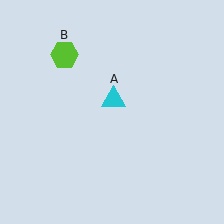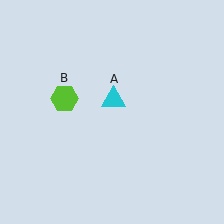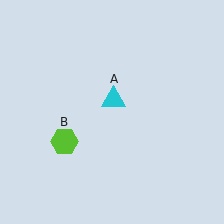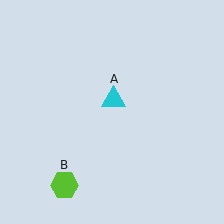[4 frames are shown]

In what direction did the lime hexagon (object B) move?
The lime hexagon (object B) moved down.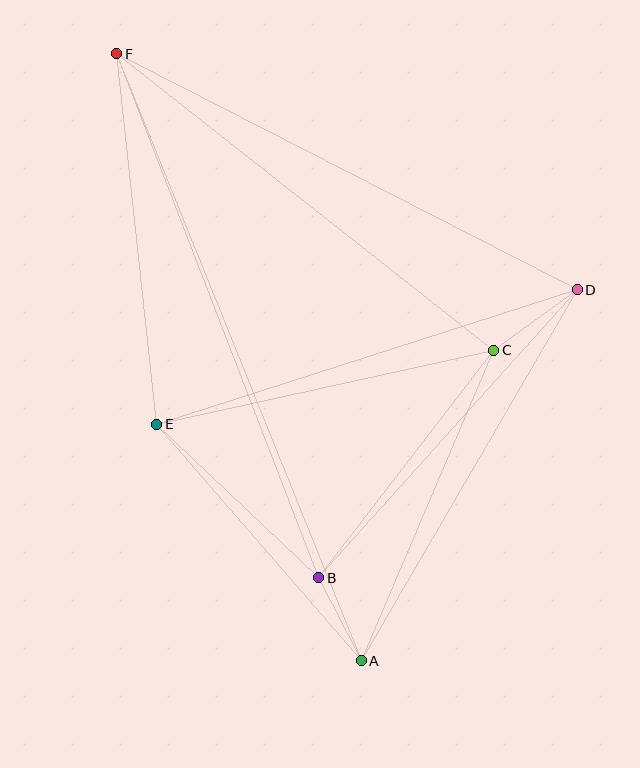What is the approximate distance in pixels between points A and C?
The distance between A and C is approximately 337 pixels.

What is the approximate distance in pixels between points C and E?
The distance between C and E is approximately 345 pixels.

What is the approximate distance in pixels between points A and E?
The distance between A and E is approximately 313 pixels.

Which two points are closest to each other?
Points A and B are closest to each other.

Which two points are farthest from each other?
Points A and F are farthest from each other.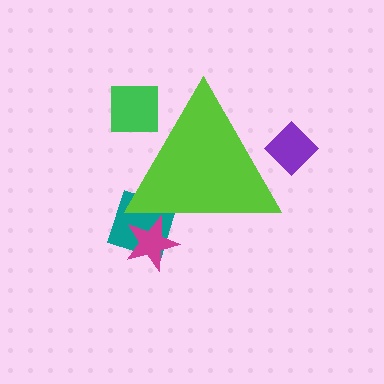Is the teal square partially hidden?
Yes, the teal square is partially hidden behind the lime triangle.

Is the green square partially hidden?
Yes, the green square is partially hidden behind the lime triangle.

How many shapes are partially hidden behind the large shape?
4 shapes are partially hidden.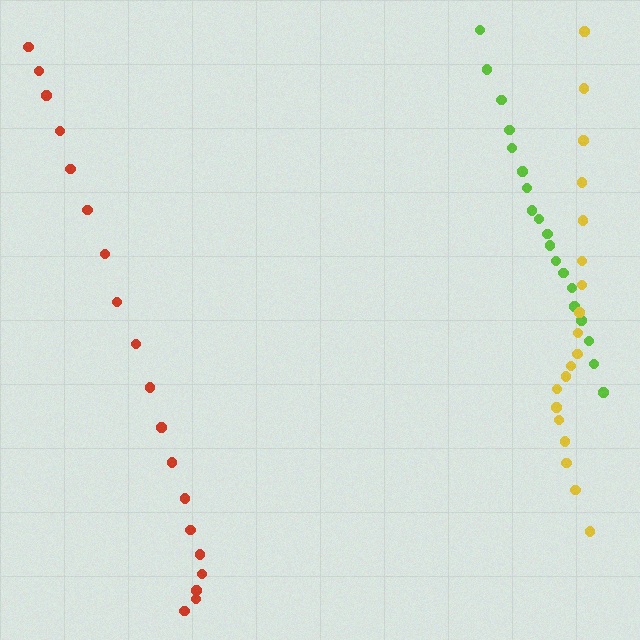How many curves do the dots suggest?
There are 3 distinct paths.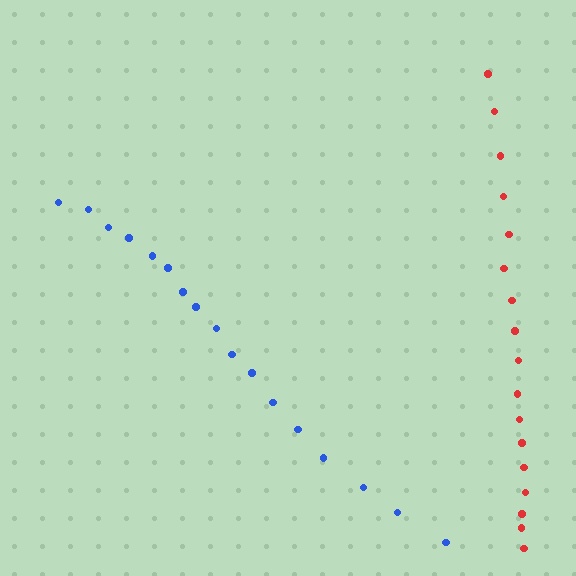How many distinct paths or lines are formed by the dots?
There are 2 distinct paths.